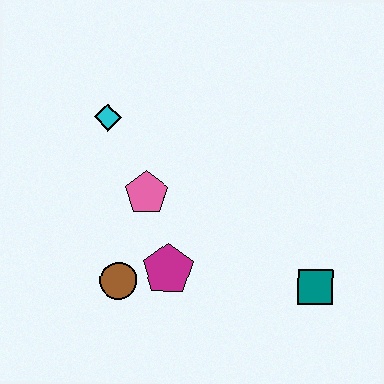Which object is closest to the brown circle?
The magenta pentagon is closest to the brown circle.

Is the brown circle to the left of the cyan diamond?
No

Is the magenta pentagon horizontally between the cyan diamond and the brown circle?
No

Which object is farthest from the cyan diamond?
The teal square is farthest from the cyan diamond.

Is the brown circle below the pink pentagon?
Yes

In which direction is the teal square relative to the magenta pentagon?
The teal square is to the right of the magenta pentagon.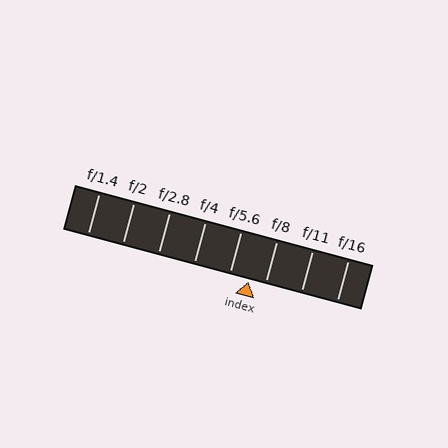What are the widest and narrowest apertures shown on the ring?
The widest aperture shown is f/1.4 and the narrowest is f/16.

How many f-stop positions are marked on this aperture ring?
There are 8 f-stop positions marked.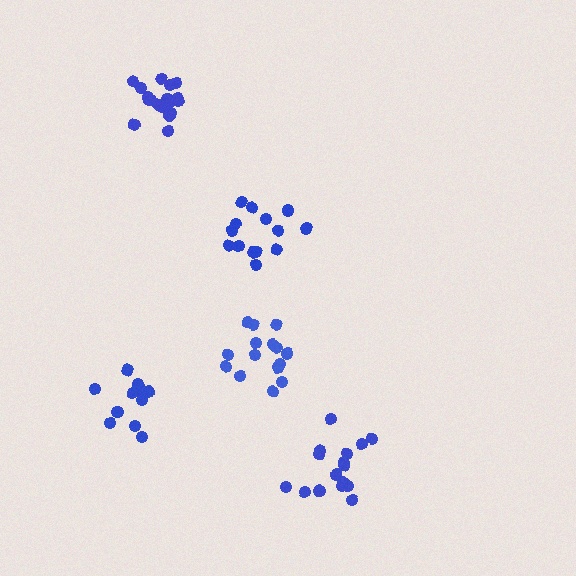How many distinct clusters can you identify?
There are 5 distinct clusters.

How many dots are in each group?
Group 1: 14 dots, Group 2: 18 dots, Group 3: 17 dots, Group 4: 12 dots, Group 5: 15 dots (76 total).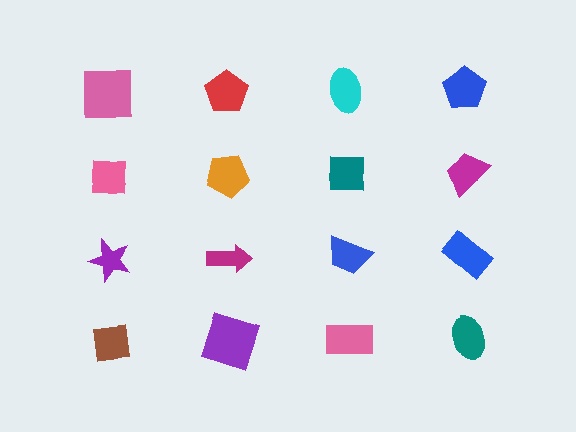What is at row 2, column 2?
An orange pentagon.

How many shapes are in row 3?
4 shapes.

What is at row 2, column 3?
A teal square.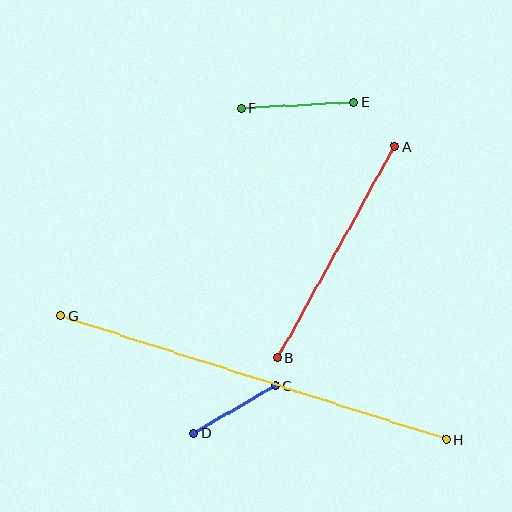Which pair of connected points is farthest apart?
Points G and H are farthest apart.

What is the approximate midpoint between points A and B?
The midpoint is at approximately (336, 252) pixels.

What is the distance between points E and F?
The distance is approximately 113 pixels.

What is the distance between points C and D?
The distance is approximately 95 pixels.